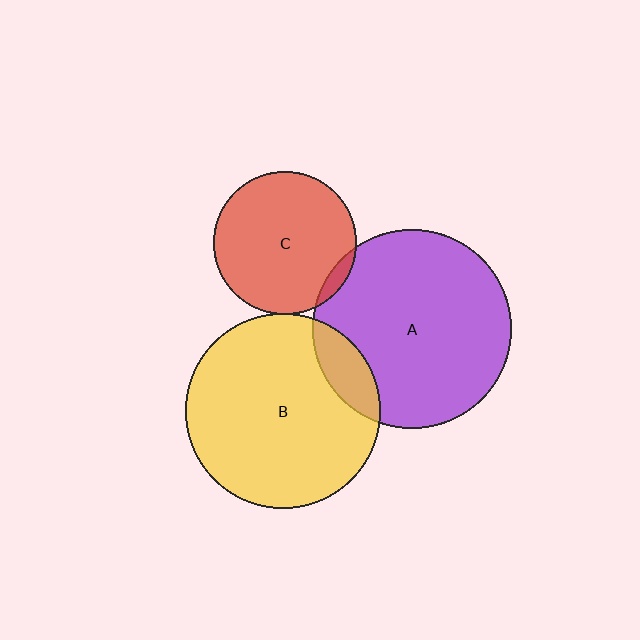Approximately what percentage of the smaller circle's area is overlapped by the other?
Approximately 5%.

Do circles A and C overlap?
Yes.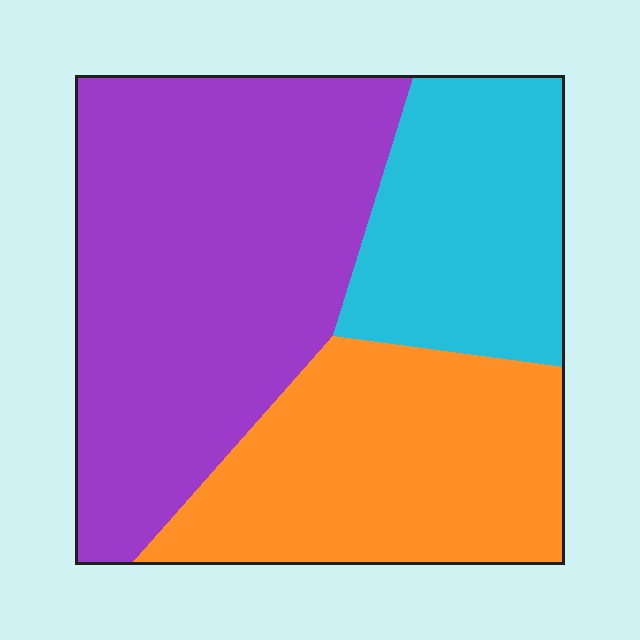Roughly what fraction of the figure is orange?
Orange takes up about one third (1/3) of the figure.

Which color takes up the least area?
Cyan, at roughly 20%.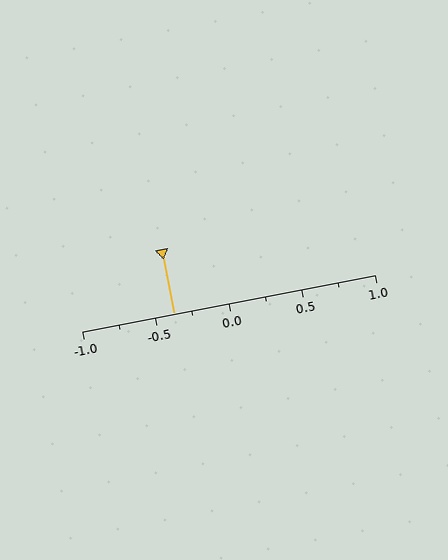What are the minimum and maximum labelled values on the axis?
The axis runs from -1.0 to 1.0.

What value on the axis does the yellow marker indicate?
The marker indicates approximately -0.38.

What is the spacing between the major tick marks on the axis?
The major ticks are spaced 0.5 apart.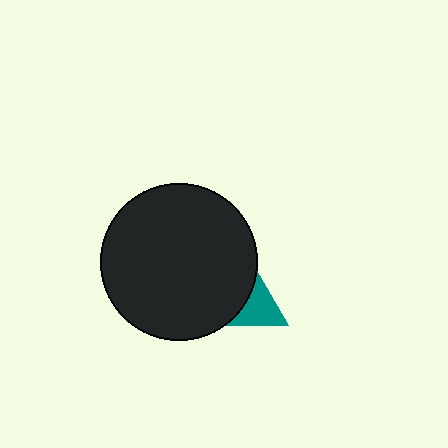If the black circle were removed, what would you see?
You would see the complete teal triangle.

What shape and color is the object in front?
The object in front is a black circle.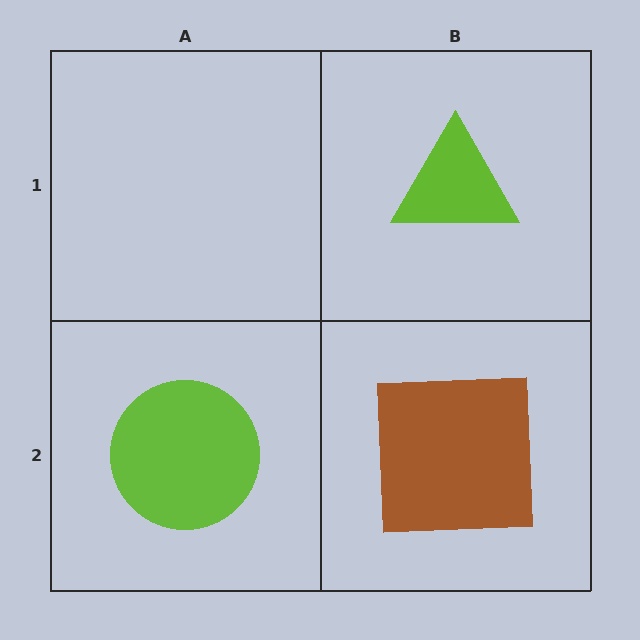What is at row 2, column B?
A brown square.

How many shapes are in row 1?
1 shape.